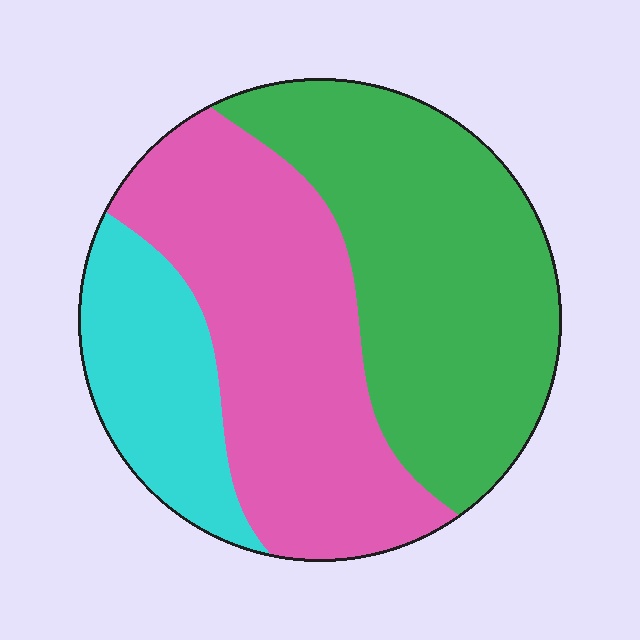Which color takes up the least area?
Cyan, at roughly 20%.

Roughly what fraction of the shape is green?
Green covers roughly 40% of the shape.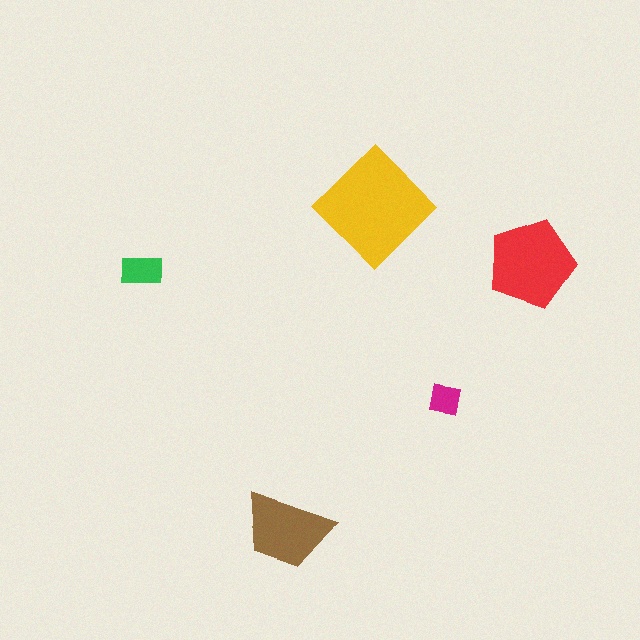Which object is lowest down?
The brown trapezoid is bottommost.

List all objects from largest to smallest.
The yellow diamond, the red pentagon, the brown trapezoid, the green rectangle, the magenta square.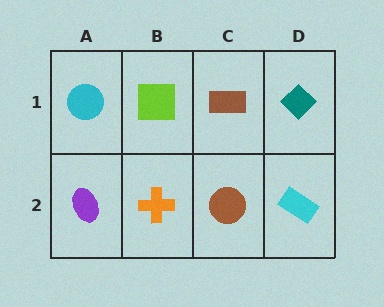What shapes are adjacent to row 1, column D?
A cyan rectangle (row 2, column D), a brown rectangle (row 1, column C).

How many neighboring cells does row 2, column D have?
2.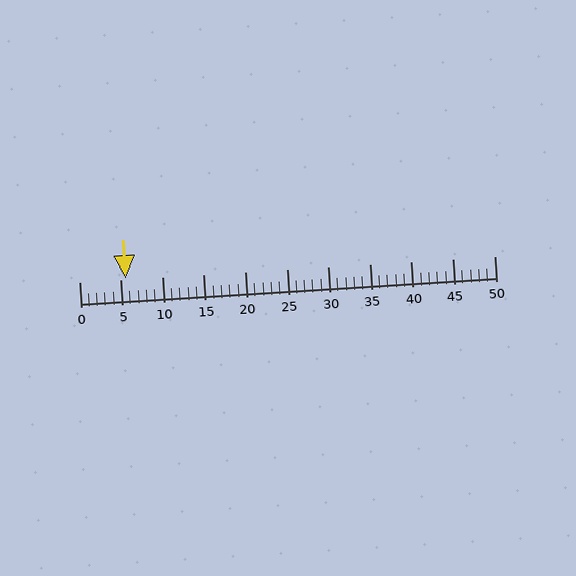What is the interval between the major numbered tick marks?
The major tick marks are spaced 5 units apart.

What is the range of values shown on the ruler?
The ruler shows values from 0 to 50.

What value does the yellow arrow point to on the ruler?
The yellow arrow points to approximately 6.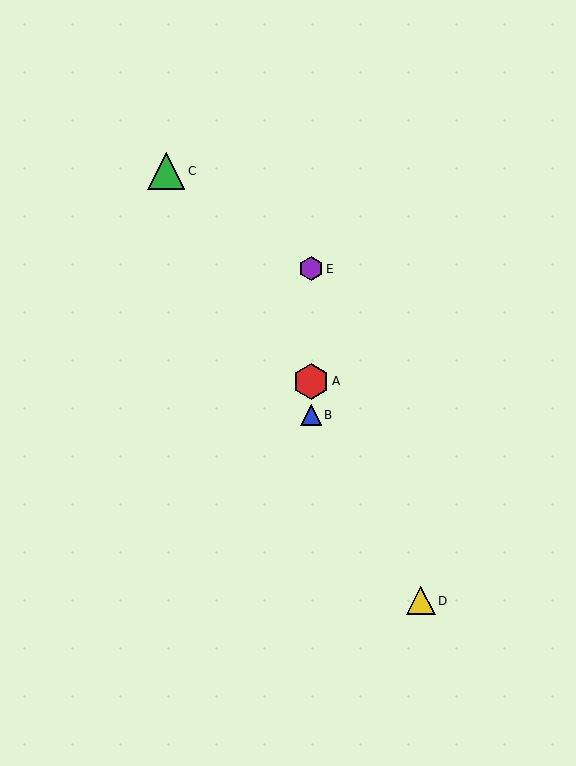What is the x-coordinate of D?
Object D is at x≈421.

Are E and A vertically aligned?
Yes, both are at x≈311.